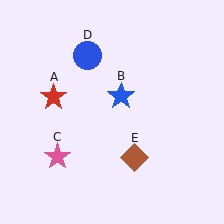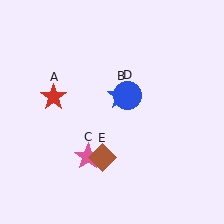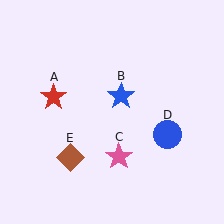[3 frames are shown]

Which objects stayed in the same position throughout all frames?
Red star (object A) and blue star (object B) remained stationary.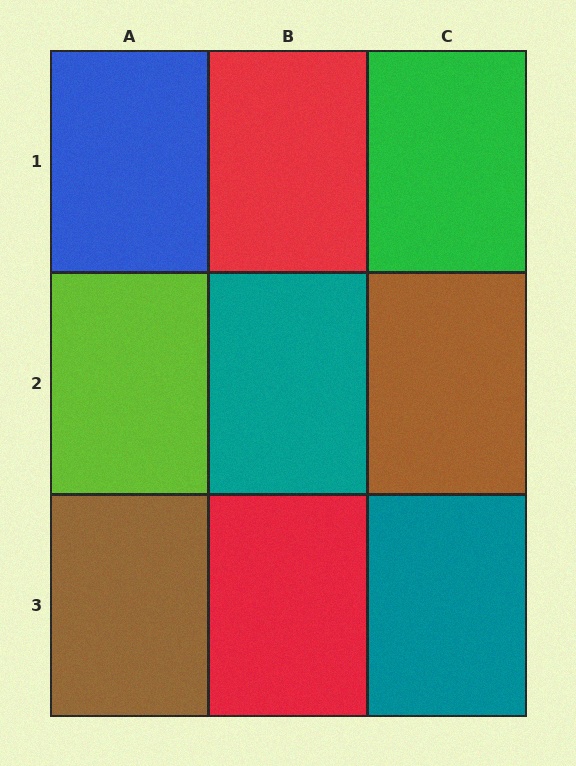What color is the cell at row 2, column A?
Lime.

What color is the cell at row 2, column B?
Teal.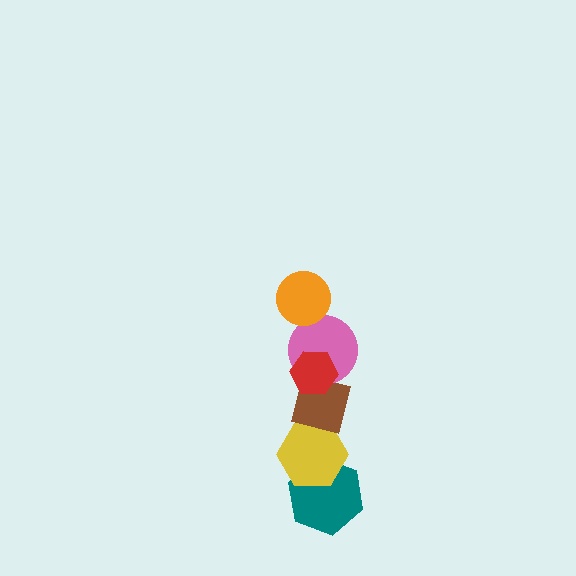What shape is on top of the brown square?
The pink circle is on top of the brown square.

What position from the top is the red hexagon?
The red hexagon is 2nd from the top.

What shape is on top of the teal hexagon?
The yellow hexagon is on top of the teal hexagon.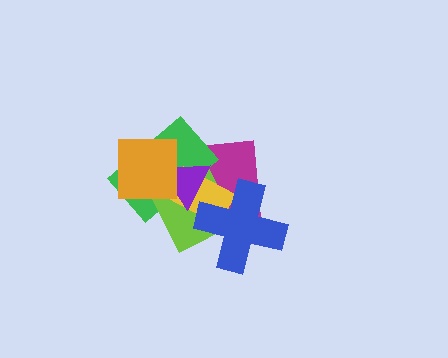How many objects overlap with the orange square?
3 objects overlap with the orange square.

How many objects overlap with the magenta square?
5 objects overlap with the magenta square.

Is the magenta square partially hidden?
Yes, it is partially covered by another shape.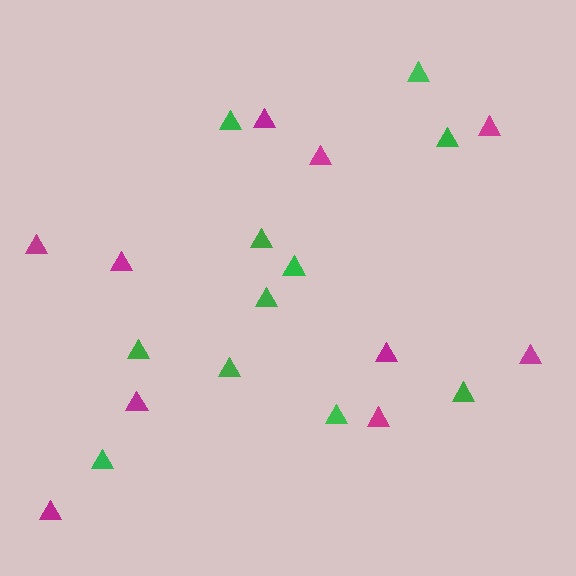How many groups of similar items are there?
There are 2 groups: one group of green triangles (11) and one group of magenta triangles (10).